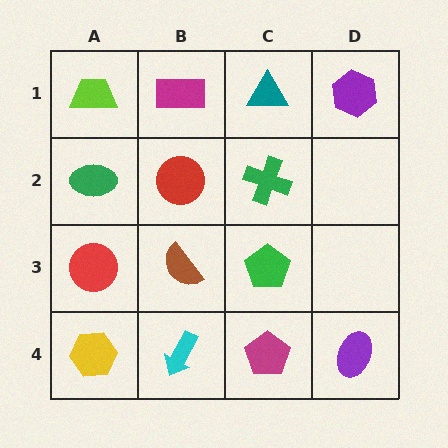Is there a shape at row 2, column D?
No, that cell is empty.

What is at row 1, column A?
A lime trapezoid.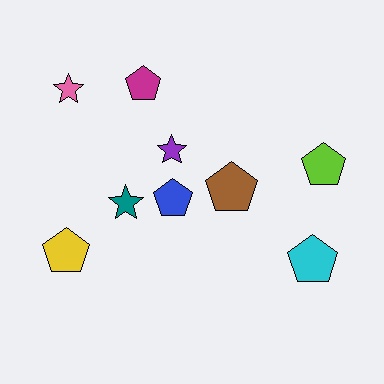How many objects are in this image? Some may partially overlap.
There are 9 objects.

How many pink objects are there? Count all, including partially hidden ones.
There is 1 pink object.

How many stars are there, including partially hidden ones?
There are 3 stars.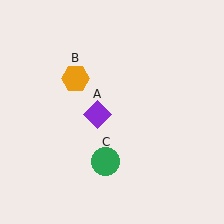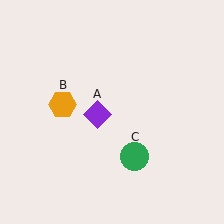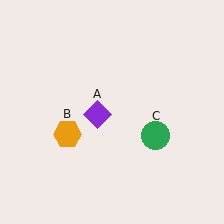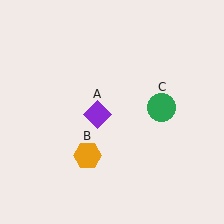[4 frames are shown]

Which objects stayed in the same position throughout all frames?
Purple diamond (object A) remained stationary.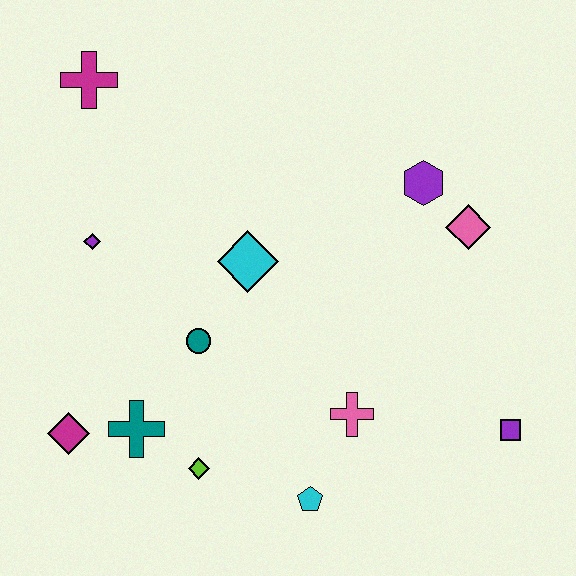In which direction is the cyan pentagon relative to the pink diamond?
The cyan pentagon is below the pink diamond.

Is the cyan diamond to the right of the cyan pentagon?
No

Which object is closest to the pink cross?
The cyan pentagon is closest to the pink cross.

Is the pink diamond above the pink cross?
Yes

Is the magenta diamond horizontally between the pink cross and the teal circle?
No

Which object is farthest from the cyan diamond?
The purple square is farthest from the cyan diamond.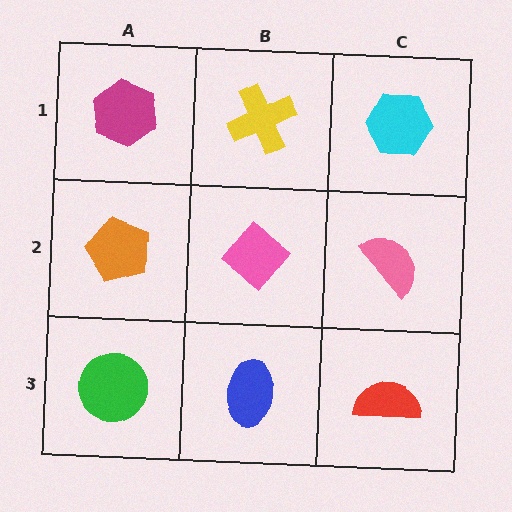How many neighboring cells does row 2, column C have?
3.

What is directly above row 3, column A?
An orange pentagon.